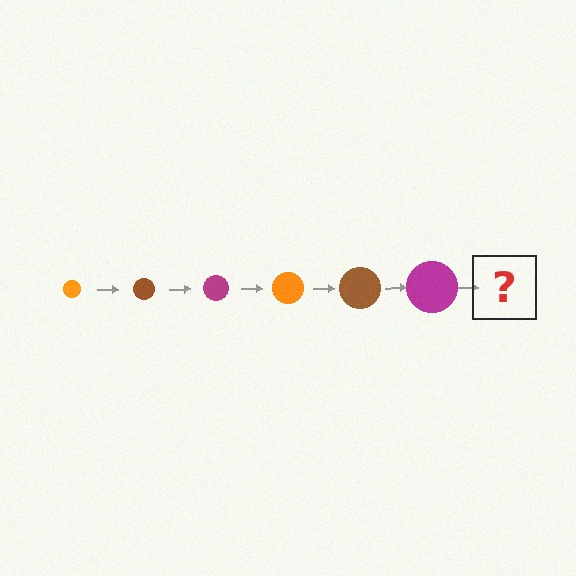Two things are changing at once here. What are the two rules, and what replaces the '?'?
The two rules are that the circle grows larger each step and the color cycles through orange, brown, and magenta. The '?' should be an orange circle, larger than the previous one.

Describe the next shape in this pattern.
It should be an orange circle, larger than the previous one.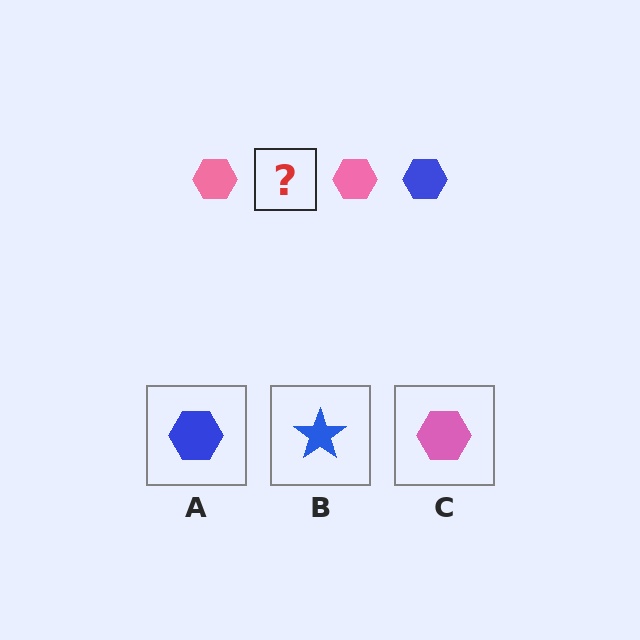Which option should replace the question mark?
Option A.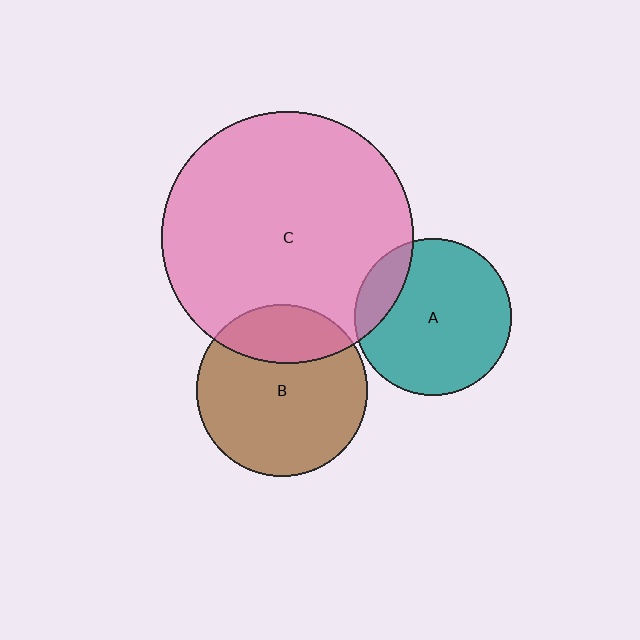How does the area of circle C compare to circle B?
Approximately 2.2 times.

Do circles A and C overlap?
Yes.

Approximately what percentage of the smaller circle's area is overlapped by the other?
Approximately 15%.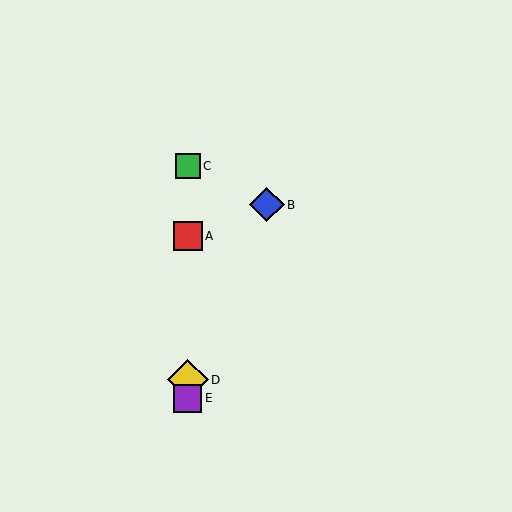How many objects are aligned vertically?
4 objects (A, C, D, E) are aligned vertically.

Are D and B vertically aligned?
No, D is at x≈188 and B is at x≈267.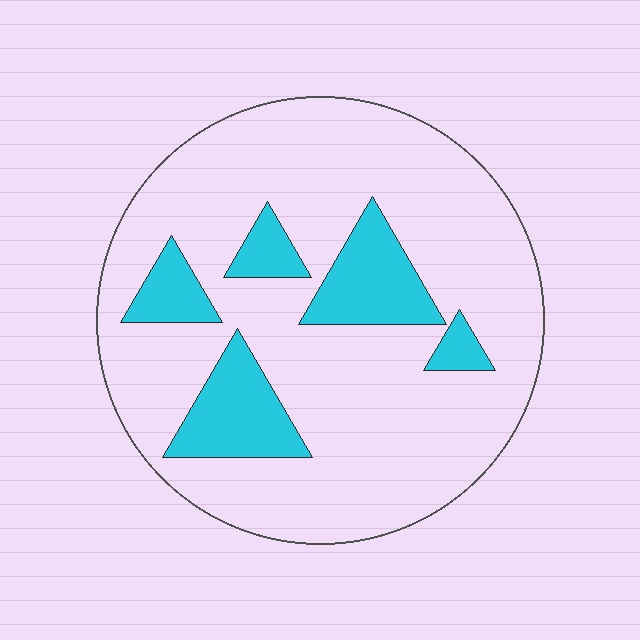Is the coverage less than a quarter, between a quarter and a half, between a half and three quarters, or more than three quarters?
Less than a quarter.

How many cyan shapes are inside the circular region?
5.